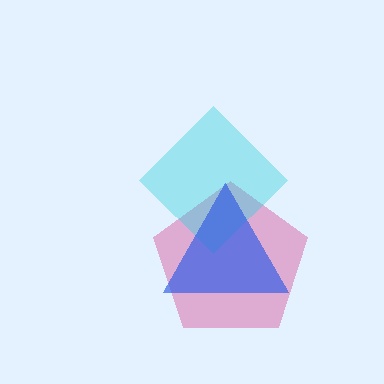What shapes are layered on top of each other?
The layered shapes are: a pink pentagon, a cyan diamond, a blue triangle.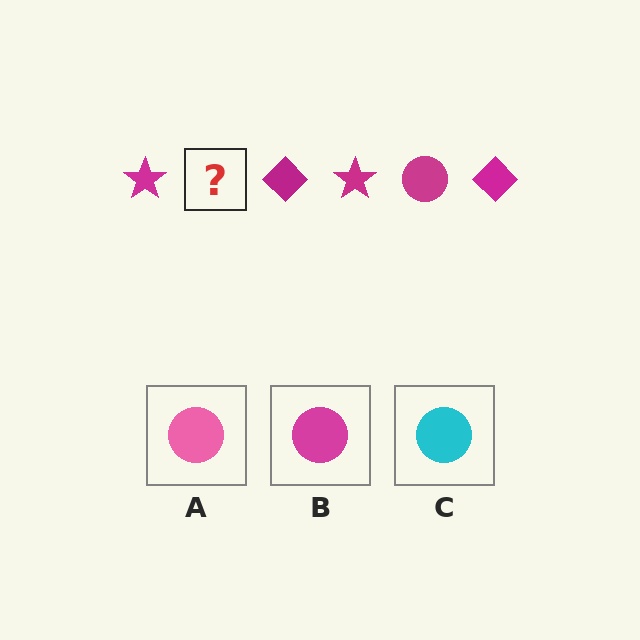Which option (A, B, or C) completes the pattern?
B.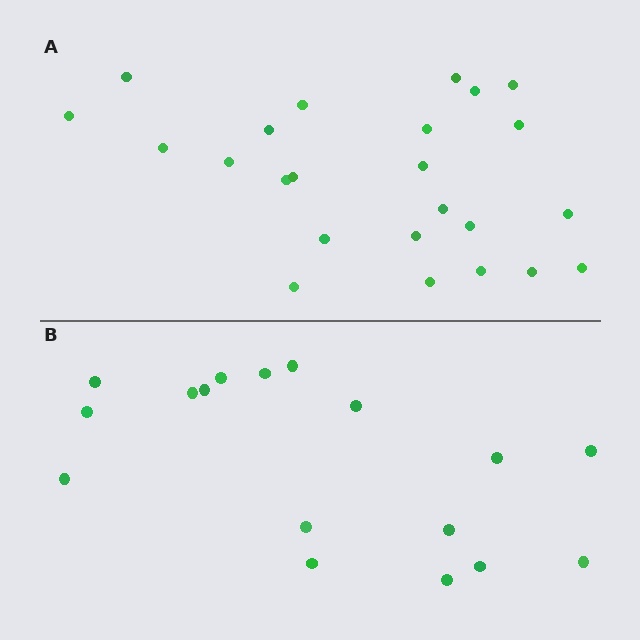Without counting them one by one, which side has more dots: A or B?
Region A (the top region) has more dots.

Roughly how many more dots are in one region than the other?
Region A has roughly 8 or so more dots than region B.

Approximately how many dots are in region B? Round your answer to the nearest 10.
About 20 dots. (The exact count is 17, which rounds to 20.)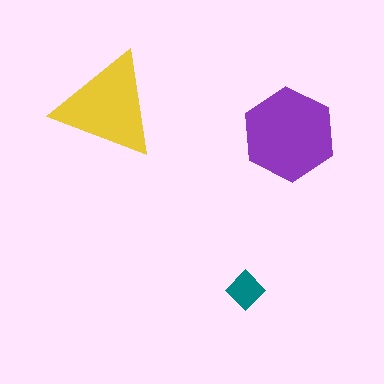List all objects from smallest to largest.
The teal diamond, the yellow triangle, the purple hexagon.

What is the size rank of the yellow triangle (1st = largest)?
2nd.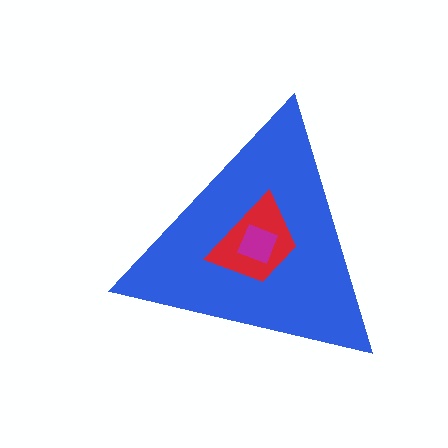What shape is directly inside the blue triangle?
The red trapezoid.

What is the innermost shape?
The magenta square.